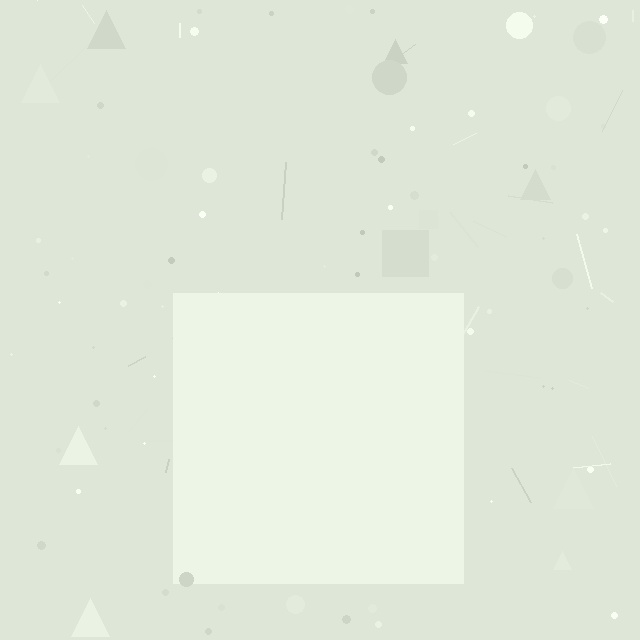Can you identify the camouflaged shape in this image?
The camouflaged shape is a square.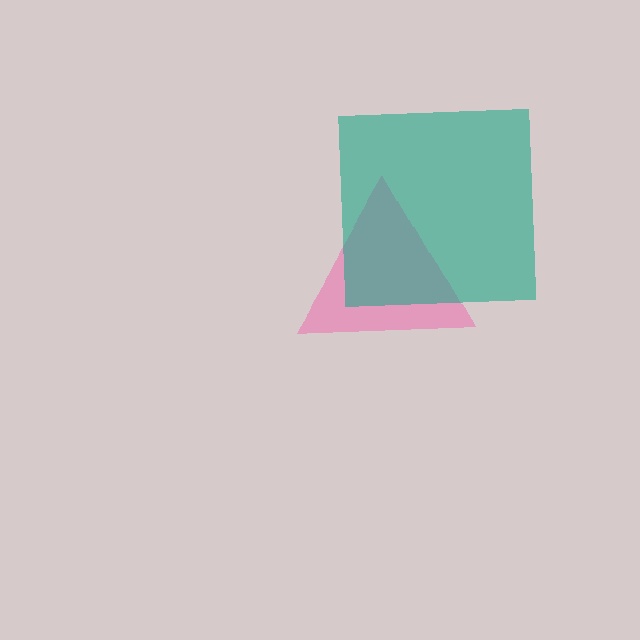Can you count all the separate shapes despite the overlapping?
Yes, there are 2 separate shapes.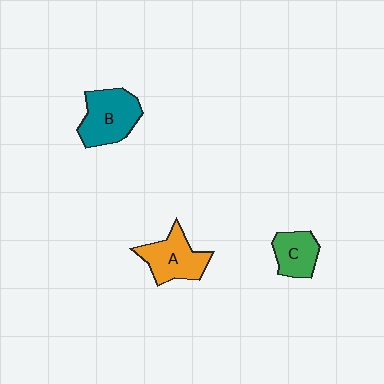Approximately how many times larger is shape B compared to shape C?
Approximately 1.6 times.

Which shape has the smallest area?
Shape C (green).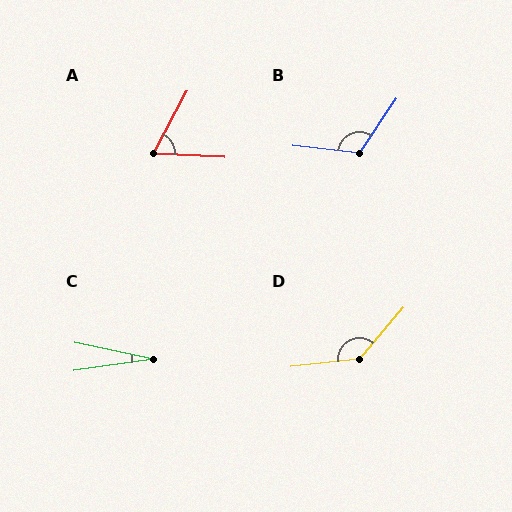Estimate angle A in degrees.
Approximately 65 degrees.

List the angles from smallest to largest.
C (20°), A (65°), B (117°), D (136°).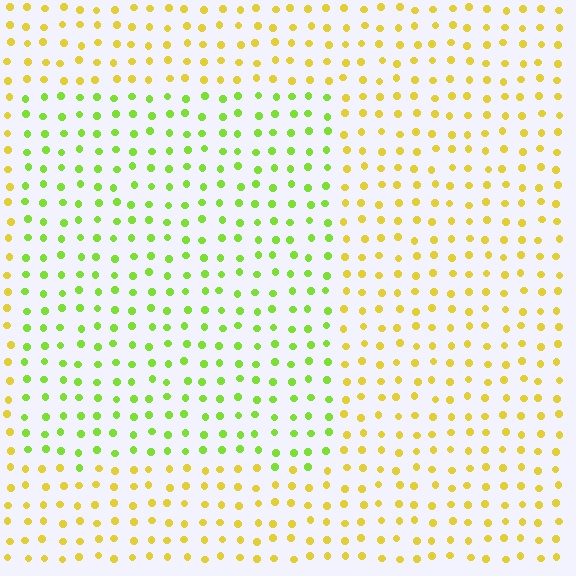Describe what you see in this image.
The image is filled with small yellow elements in a uniform arrangement. A rectangle-shaped region is visible where the elements are tinted to a slightly different hue, forming a subtle color boundary.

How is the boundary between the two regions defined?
The boundary is defined purely by a slight shift in hue (about 42 degrees). Spacing, size, and orientation are identical on both sides.